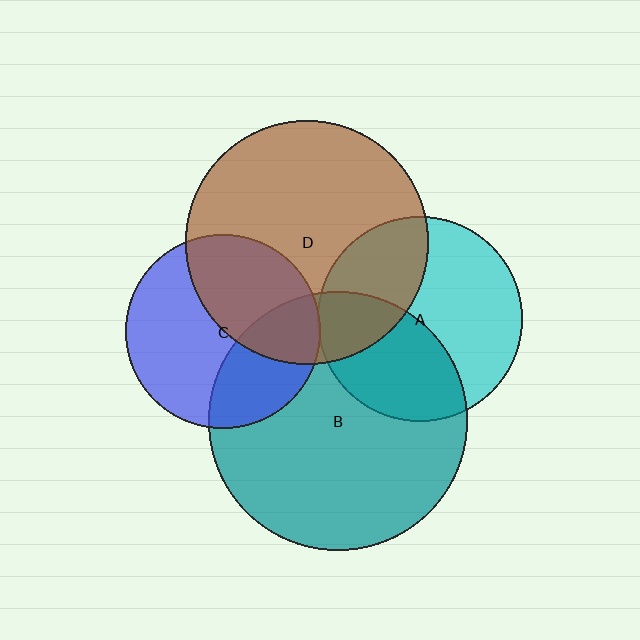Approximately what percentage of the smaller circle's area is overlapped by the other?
Approximately 35%.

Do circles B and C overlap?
Yes.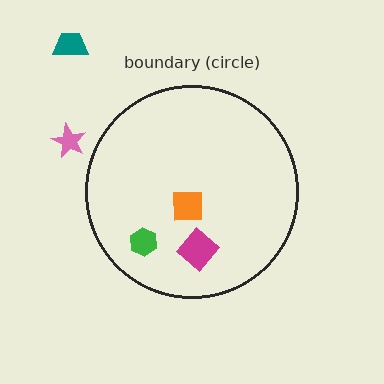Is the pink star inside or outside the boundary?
Outside.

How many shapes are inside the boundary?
3 inside, 2 outside.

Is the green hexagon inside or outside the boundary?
Inside.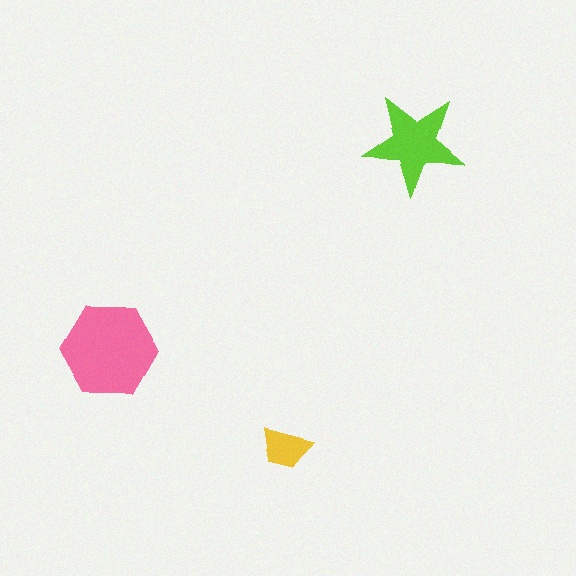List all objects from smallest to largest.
The yellow trapezoid, the lime star, the pink hexagon.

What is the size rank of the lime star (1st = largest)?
2nd.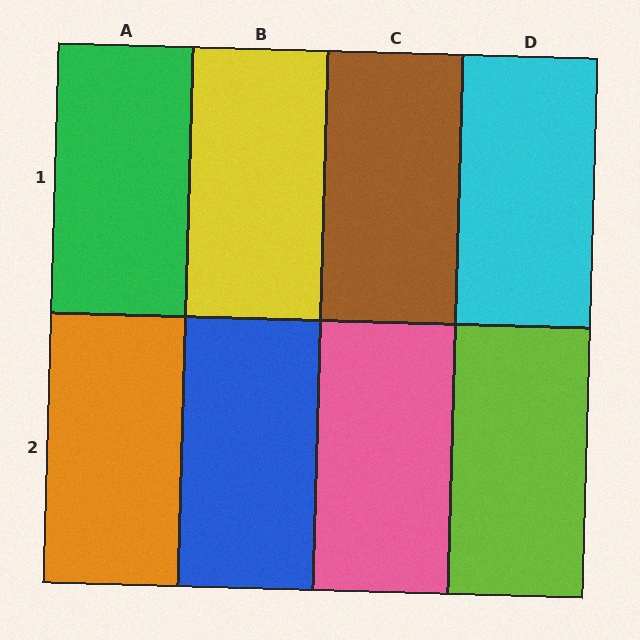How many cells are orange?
1 cell is orange.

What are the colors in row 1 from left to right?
Green, yellow, brown, cyan.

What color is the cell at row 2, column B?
Blue.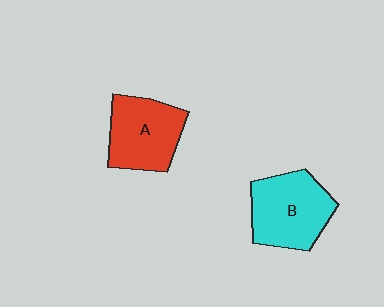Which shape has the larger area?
Shape B (cyan).